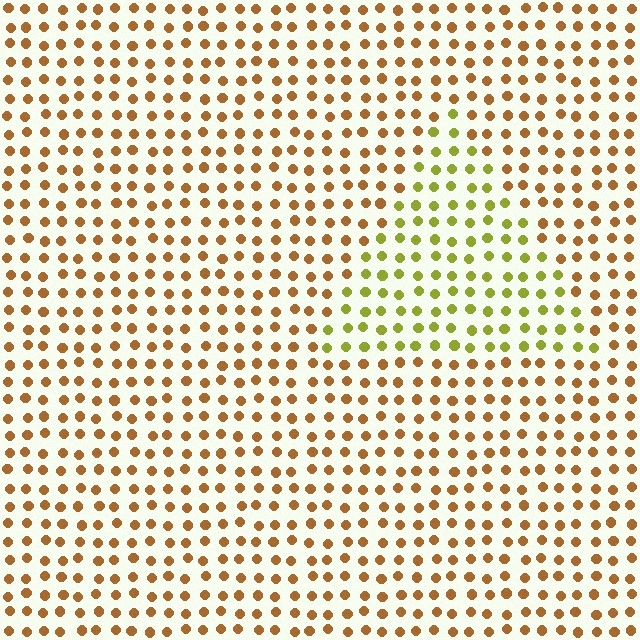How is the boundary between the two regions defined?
The boundary is defined purely by a slight shift in hue (about 42 degrees). Spacing, size, and orientation are identical on both sides.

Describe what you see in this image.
The image is filled with small brown elements in a uniform arrangement. A triangle-shaped region is visible where the elements are tinted to a slightly different hue, forming a subtle color boundary.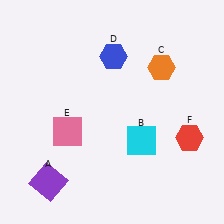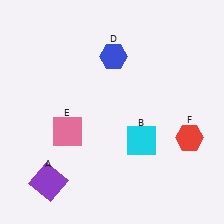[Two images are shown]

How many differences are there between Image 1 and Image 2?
There is 1 difference between the two images.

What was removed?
The orange hexagon (C) was removed in Image 2.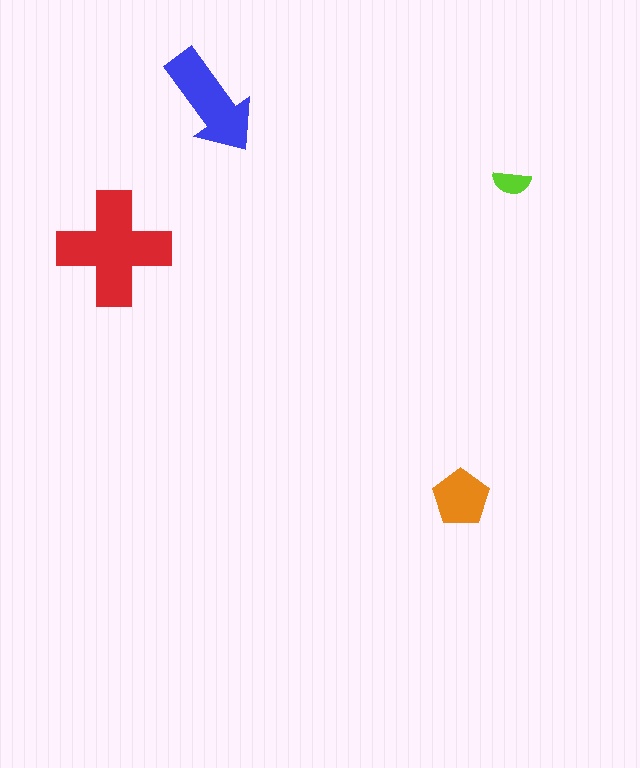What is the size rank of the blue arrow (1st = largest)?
2nd.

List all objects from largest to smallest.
The red cross, the blue arrow, the orange pentagon, the lime semicircle.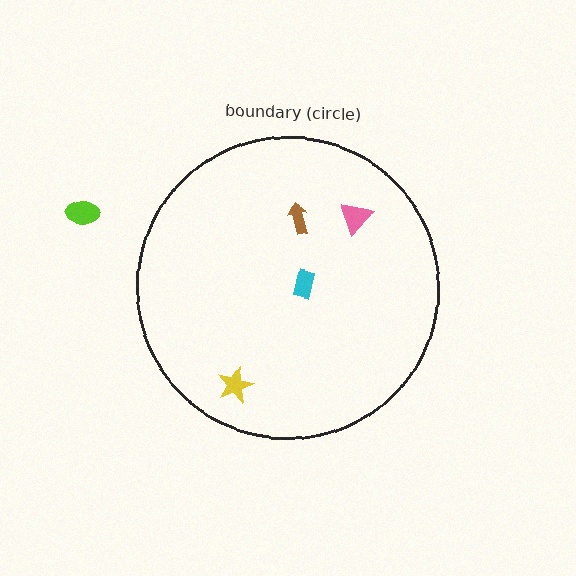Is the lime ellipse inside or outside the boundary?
Outside.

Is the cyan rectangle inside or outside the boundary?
Inside.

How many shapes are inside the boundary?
4 inside, 1 outside.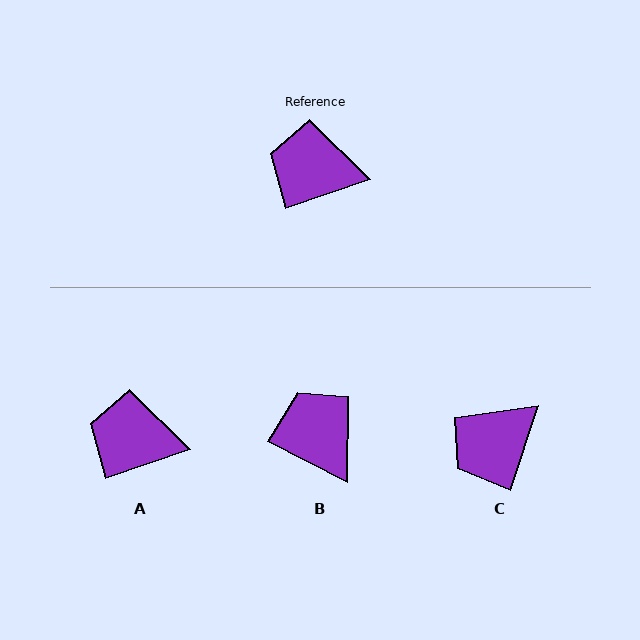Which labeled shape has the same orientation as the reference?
A.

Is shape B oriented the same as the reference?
No, it is off by about 46 degrees.